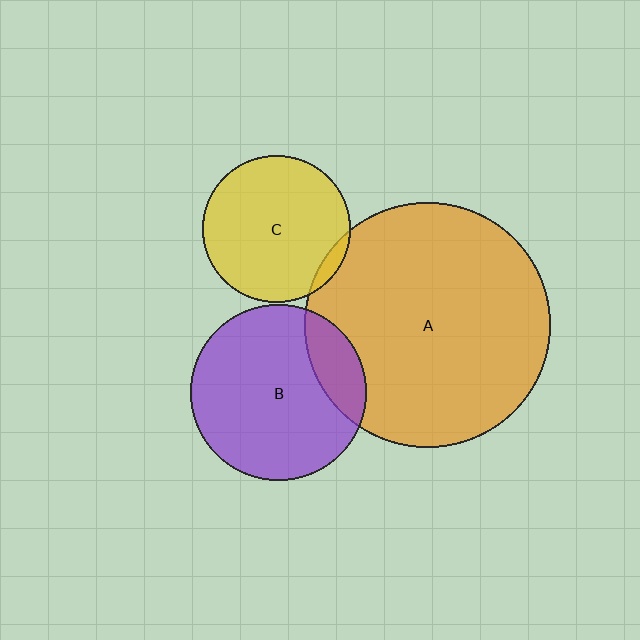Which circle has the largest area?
Circle A (orange).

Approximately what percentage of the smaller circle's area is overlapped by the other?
Approximately 5%.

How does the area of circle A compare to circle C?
Approximately 2.8 times.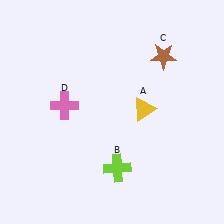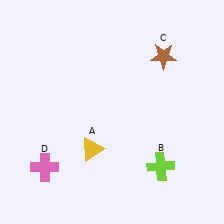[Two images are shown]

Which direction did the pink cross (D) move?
The pink cross (D) moved down.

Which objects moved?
The objects that moved are: the yellow triangle (A), the lime cross (B), the pink cross (D).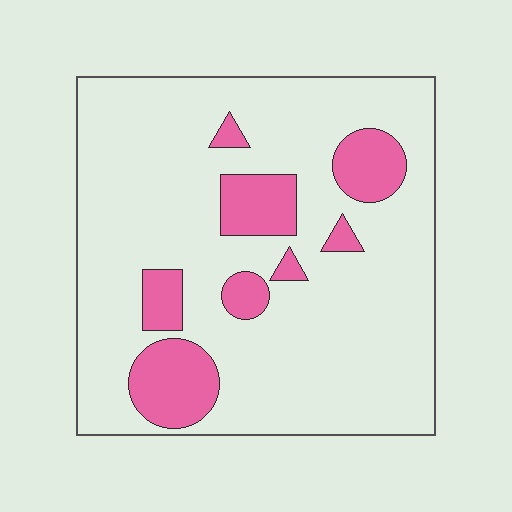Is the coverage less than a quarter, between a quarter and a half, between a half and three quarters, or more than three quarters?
Less than a quarter.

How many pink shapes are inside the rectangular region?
8.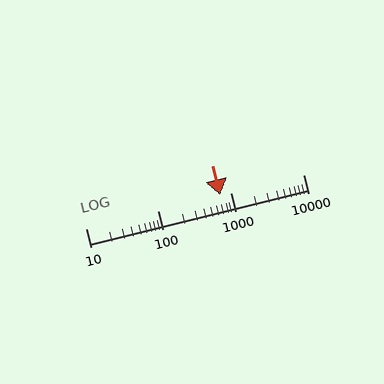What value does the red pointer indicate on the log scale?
The pointer indicates approximately 710.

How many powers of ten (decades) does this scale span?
The scale spans 3 decades, from 10 to 10000.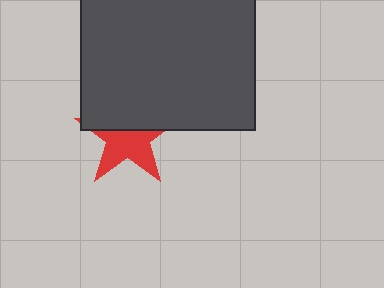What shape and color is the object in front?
The object in front is a dark gray rectangle.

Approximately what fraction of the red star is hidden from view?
Roughly 47% of the red star is hidden behind the dark gray rectangle.